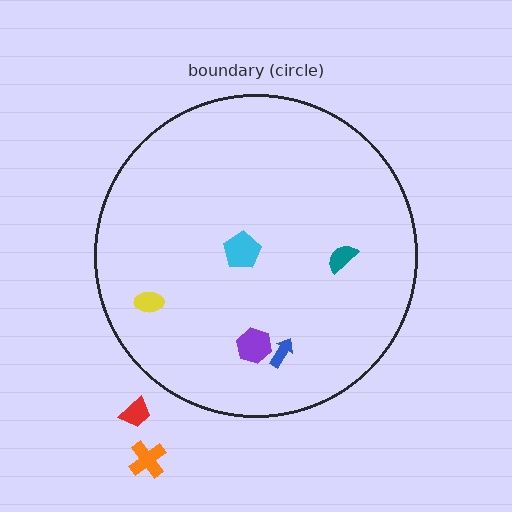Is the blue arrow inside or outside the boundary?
Inside.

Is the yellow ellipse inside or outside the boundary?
Inside.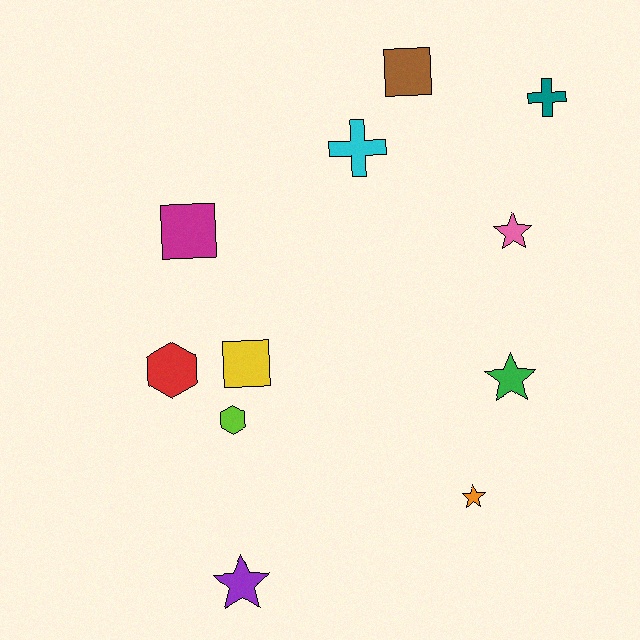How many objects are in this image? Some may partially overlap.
There are 11 objects.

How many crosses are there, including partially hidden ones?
There are 2 crosses.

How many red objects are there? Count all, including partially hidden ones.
There is 1 red object.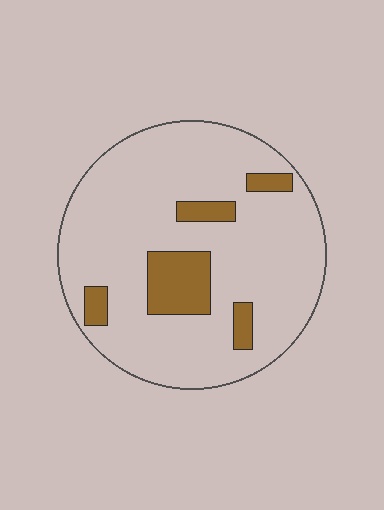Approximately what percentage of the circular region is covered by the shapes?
Approximately 15%.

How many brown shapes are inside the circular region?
5.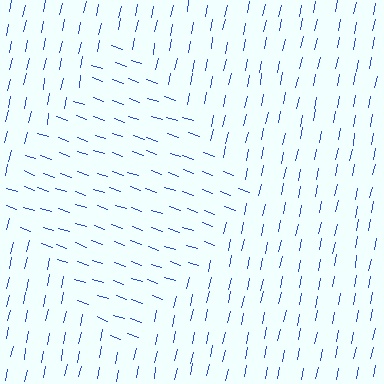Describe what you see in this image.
The image is filled with small blue line segments. A diamond region in the image has lines oriented differently from the surrounding lines, creating a visible texture boundary.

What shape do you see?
I see a diamond.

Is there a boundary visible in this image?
Yes, there is a texture boundary formed by a change in line orientation.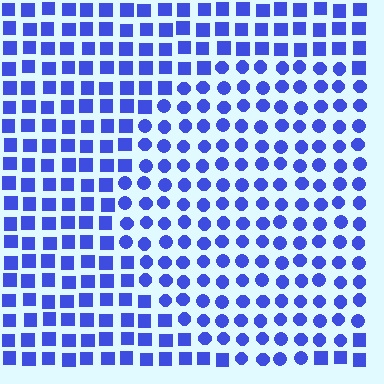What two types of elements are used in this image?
The image uses circles inside the circle region and squares outside it.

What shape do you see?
I see a circle.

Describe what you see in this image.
The image is filled with small blue elements arranged in a uniform grid. A circle-shaped region contains circles, while the surrounding area contains squares. The boundary is defined purely by the change in element shape.